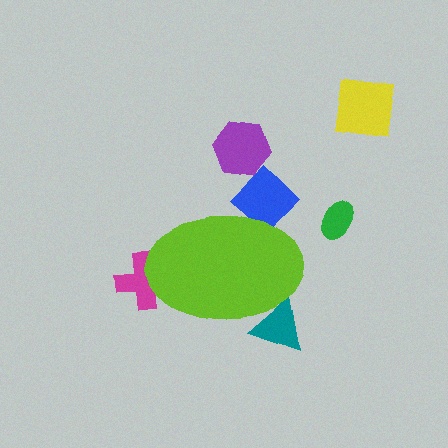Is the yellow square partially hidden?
No, the yellow square is fully visible.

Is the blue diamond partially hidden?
Yes, the blue diamond is partially hidden behind the lime ellipse.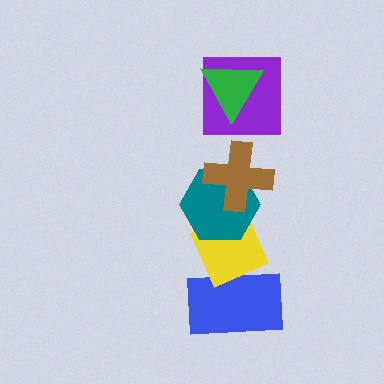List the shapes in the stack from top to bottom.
From top to bottom: the green triangle, the purple square, the brown cross, the teal hexagon, the yellow diamond, the blue rectangle.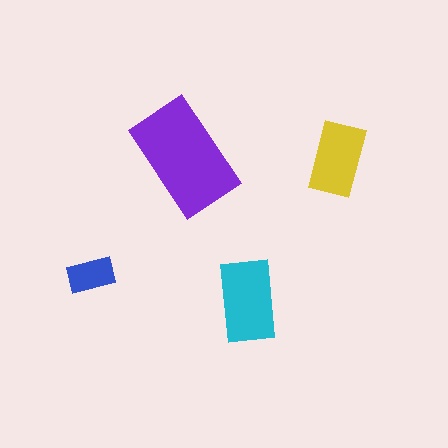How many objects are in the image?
There are 4 objects in the image.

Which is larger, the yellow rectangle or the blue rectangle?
The yellow one.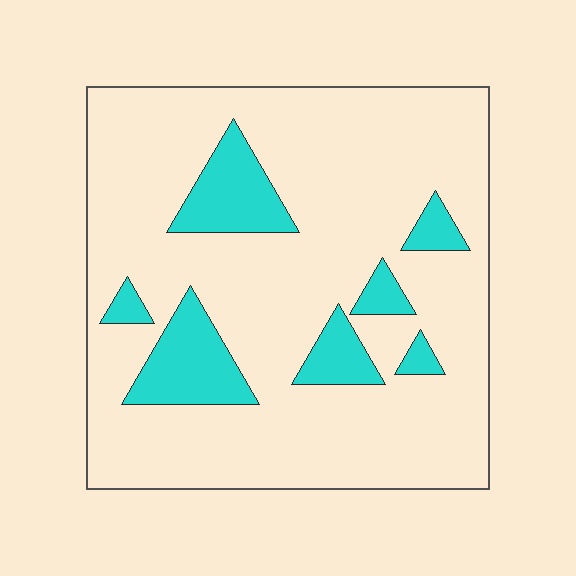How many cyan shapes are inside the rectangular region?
7.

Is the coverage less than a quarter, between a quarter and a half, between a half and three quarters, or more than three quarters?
Less than a quarter.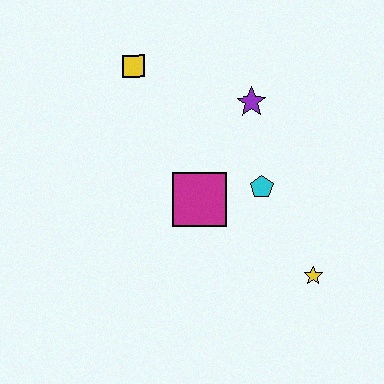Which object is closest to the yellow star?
The cyan pentagon is closest to the yellow star.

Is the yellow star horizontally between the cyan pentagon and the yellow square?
No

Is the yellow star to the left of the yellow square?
No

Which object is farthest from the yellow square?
The yellow star is farthest from the yellow square.